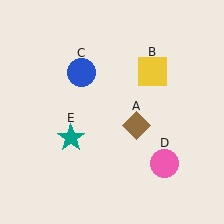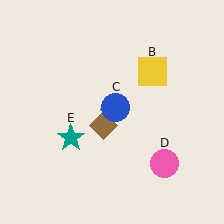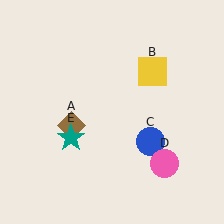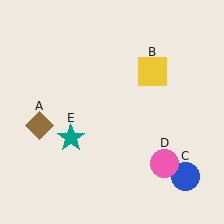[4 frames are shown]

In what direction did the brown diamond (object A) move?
The brown diamond (object A) moved left.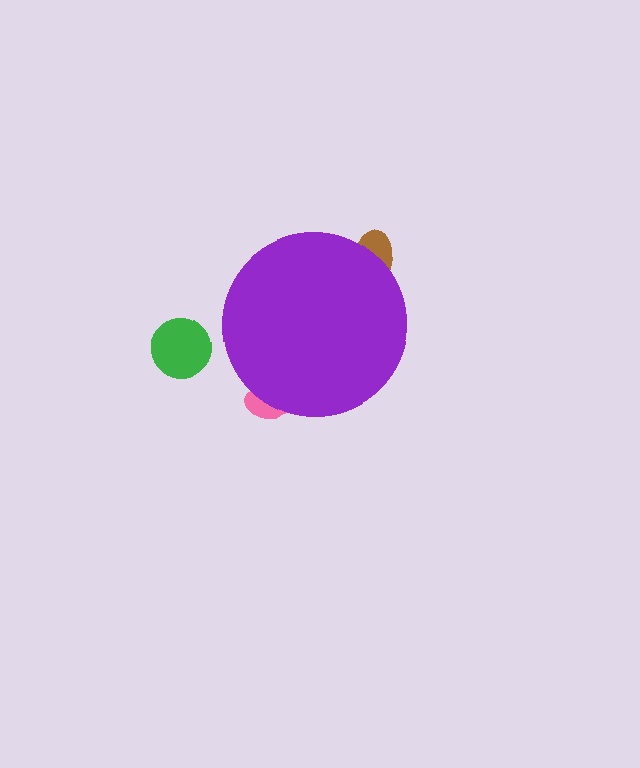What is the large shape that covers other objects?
A purple circle.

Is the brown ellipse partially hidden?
Yes, the brown ellipse is partially hidden behind the purple circle.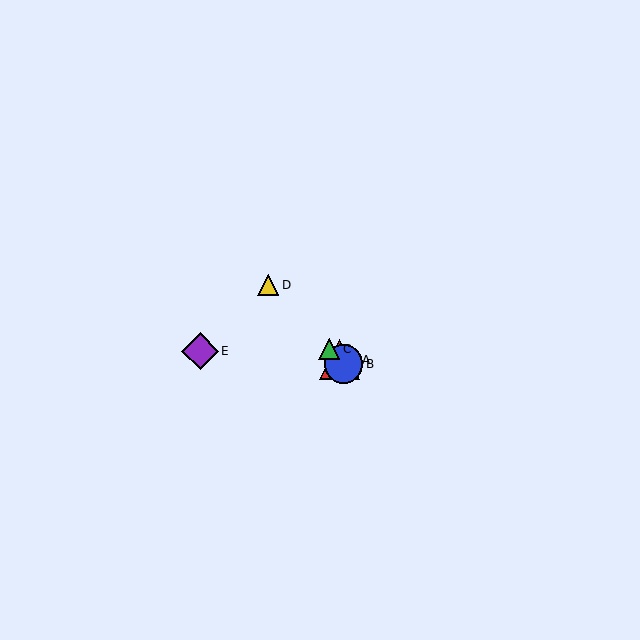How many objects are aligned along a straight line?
4 objects (A, B, C, D) are aligned along a straight line.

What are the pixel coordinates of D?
Object D is at (268, 285).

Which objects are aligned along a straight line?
Objects A, B, C, D are aligned along a straight line.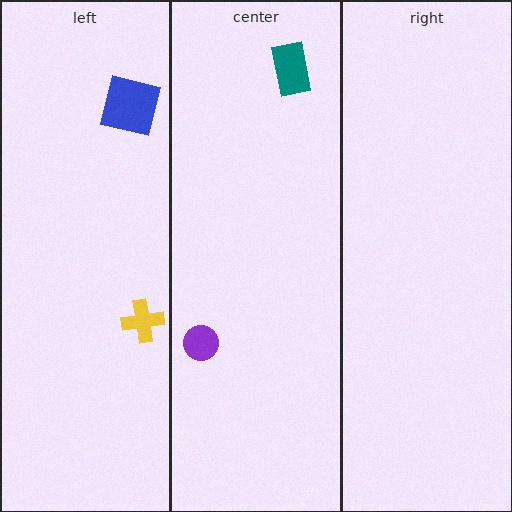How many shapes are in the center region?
2.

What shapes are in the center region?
The purple circle, the teal rectangle.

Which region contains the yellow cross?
The left region.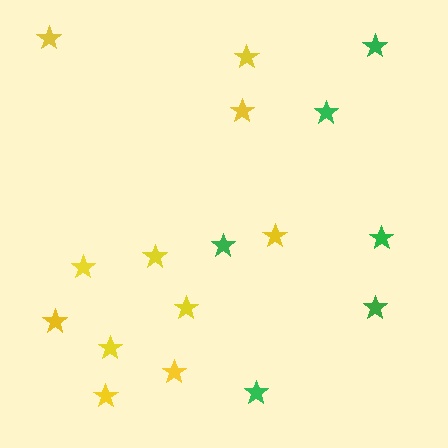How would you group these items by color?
There are 2 groups: one group of green stars (6) and one group of yellow stars (11).